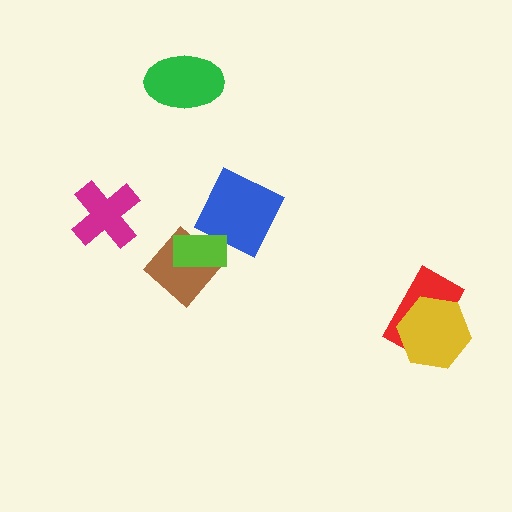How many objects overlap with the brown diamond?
1 object overlaps with the brown diamond.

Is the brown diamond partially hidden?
Yes, it is partially covered by another shape.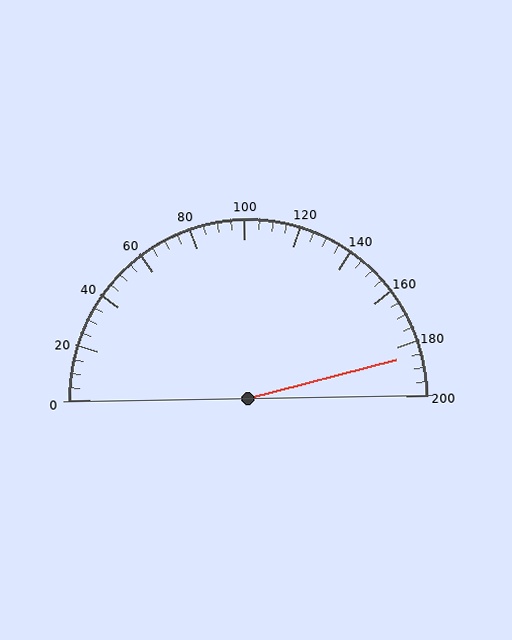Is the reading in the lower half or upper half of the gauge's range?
The reading is in the upper half of the range (0 to 200).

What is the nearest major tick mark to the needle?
The nearest major tick mark is 180.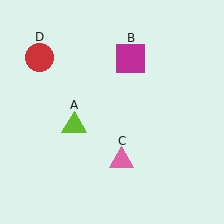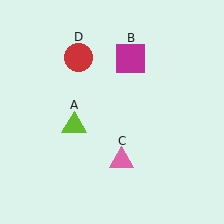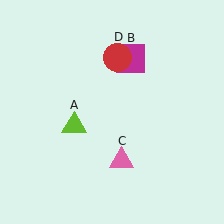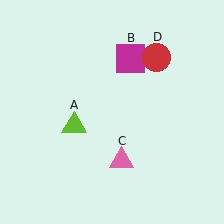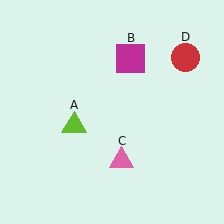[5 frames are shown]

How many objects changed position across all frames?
1 object changed position: red circle (object D).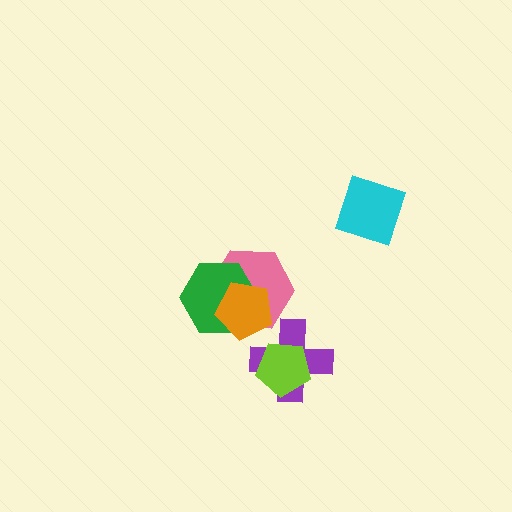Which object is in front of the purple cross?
The lime pentagon is in front of the purple cross.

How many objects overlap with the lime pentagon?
1 object overlaps with the lime pentagon.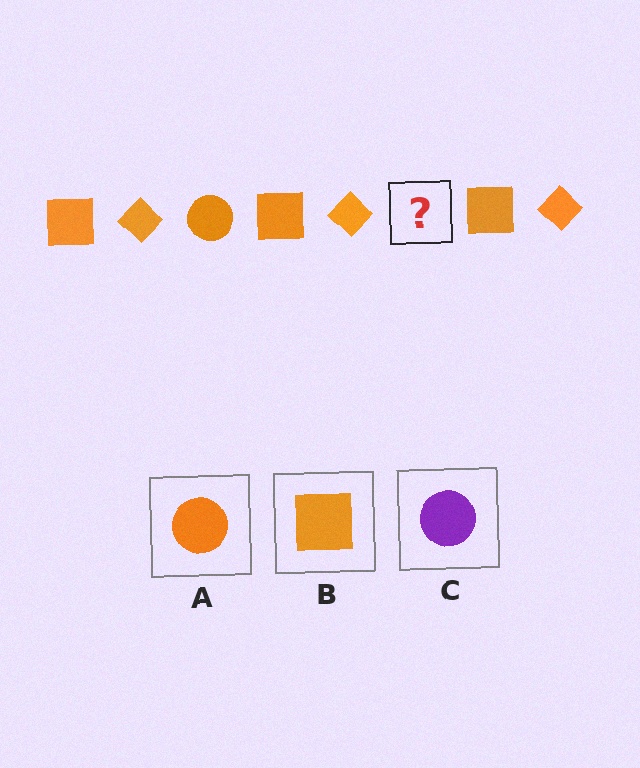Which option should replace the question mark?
Option A.